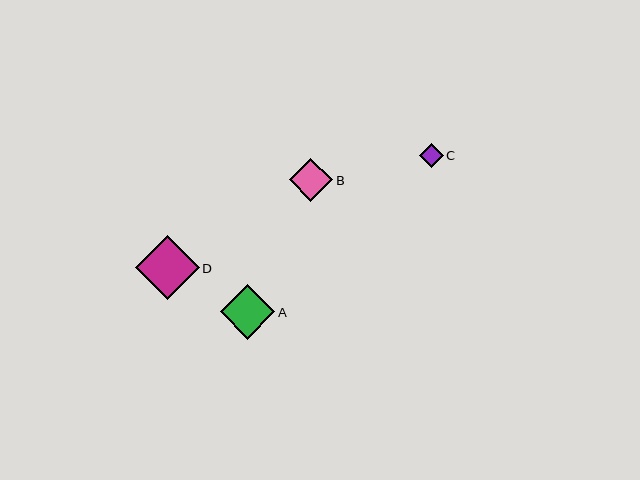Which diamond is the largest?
Diamond D is the largest with a size of approximately 64 pixels.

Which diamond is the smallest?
Diamond C is the smallest with a size of approximately 24 pixels.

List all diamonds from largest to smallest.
From largest to smallest: D, A, B, C.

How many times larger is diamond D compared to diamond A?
Diamond D is approximately 1.2 times the size of diamond A.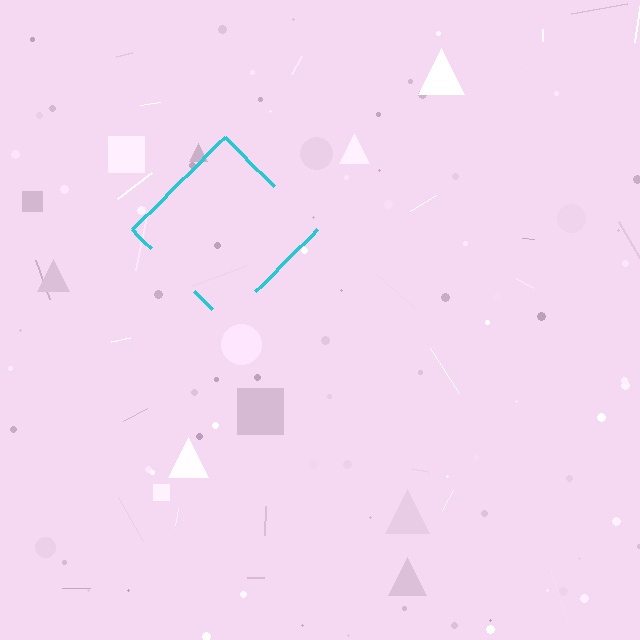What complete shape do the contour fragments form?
The contour fragments form a diamond.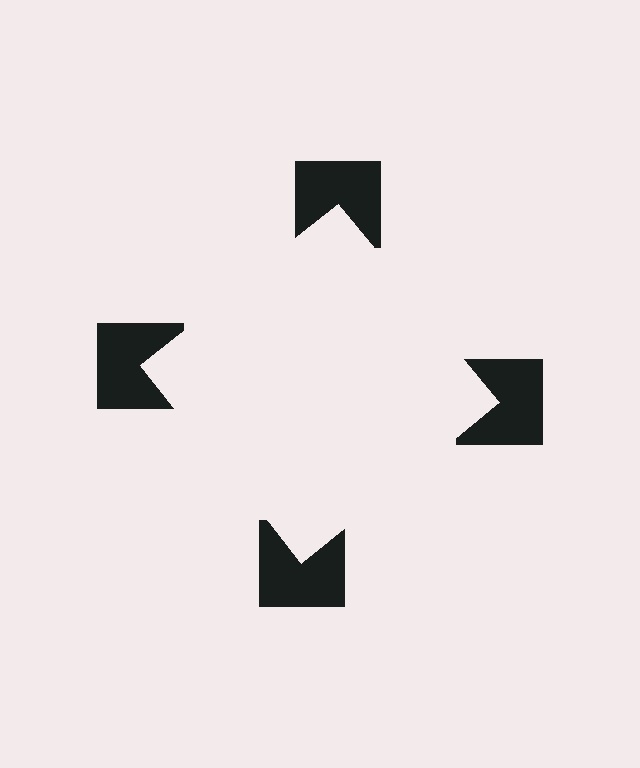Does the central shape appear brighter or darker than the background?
It typically appears slightly brighter than the background, even though no actual brightness change is drawn.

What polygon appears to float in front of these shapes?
An illusory square — its edges are inferred from the aligned wedge cuts in the notched squares, not physically drawn.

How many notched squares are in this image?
There are 4 — one at each vertex of the illusory square.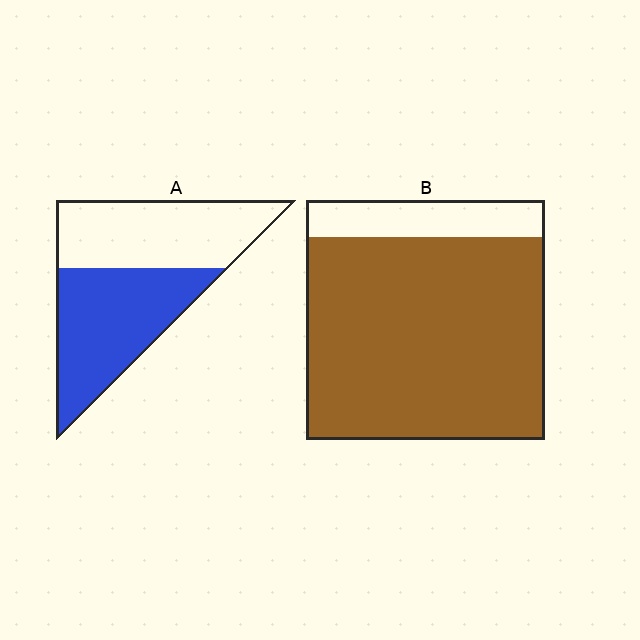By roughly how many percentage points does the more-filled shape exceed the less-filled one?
By roughly 35 percentage points (B over A).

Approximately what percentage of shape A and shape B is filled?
A is approximately 50% and B is approximately 85%.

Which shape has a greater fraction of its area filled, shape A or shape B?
Shape B.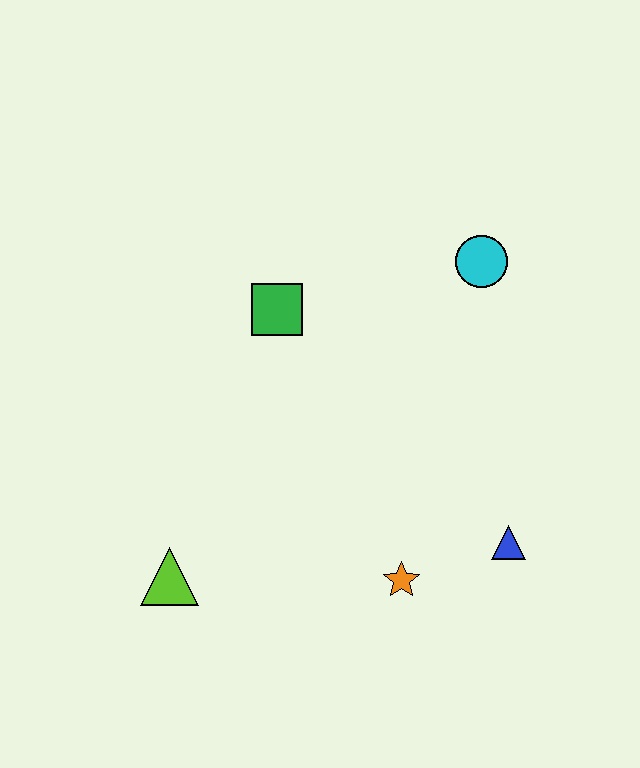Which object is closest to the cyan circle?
The green square is closest to the cyan circle.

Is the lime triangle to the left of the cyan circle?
Yes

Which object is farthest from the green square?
The blue triangle is farthest from the green square.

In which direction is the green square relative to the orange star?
The green square is above the orange star.